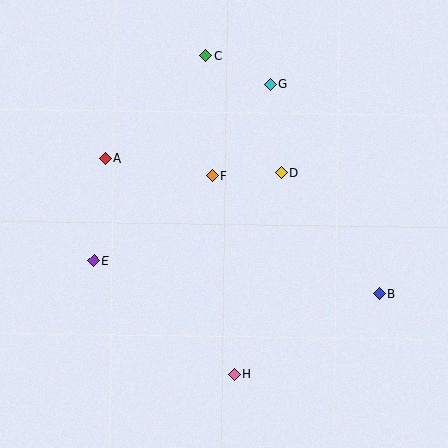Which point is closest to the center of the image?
Point F at (212, 176) is closest to the center.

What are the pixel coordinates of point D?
Point D is at (281, 173).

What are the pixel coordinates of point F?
Point F is at (212, 176).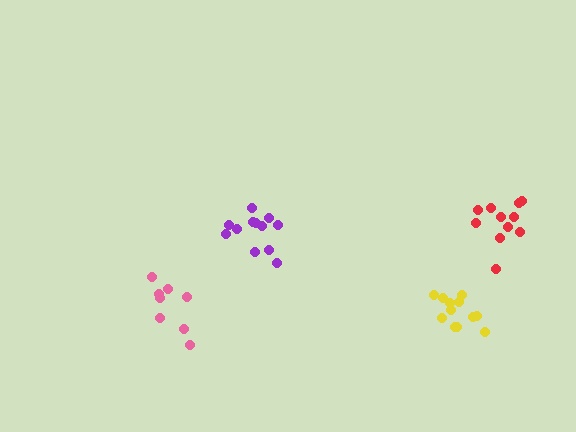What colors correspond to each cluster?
The clusters are colored: purple, red, yellow, pink.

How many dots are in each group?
Group 1: 12 dots, Group 2: 11 dots, Group 3: 12 dots, Group 4: 8 dots (43 total).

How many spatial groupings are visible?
There are 4 spatial groupings.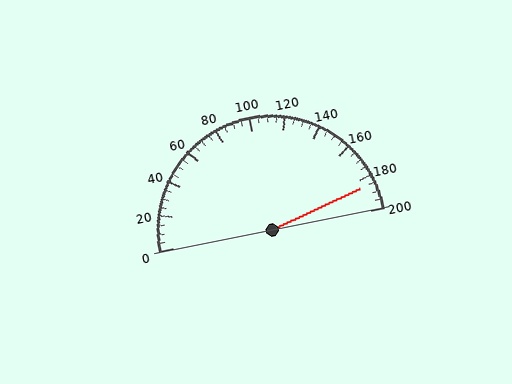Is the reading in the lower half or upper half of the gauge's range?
The reading is in the upper half of the range (0 to 200).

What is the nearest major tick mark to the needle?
The nearest major tick mark is 180.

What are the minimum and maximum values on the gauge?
The gauge ranges from 0 to 200.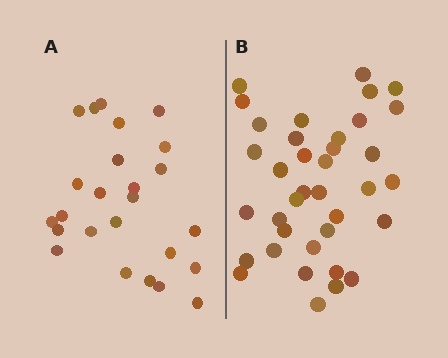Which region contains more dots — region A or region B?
Region B (the right region) has more dots.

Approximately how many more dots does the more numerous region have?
Region B has roughly 12 or so more dots than region A.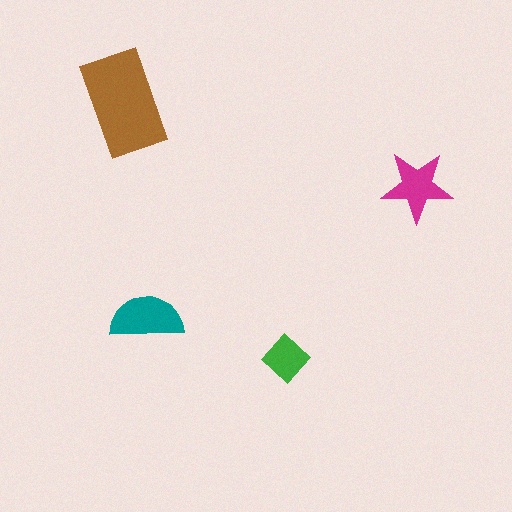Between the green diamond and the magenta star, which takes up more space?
The magenta star.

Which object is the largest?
The brown rectangle.